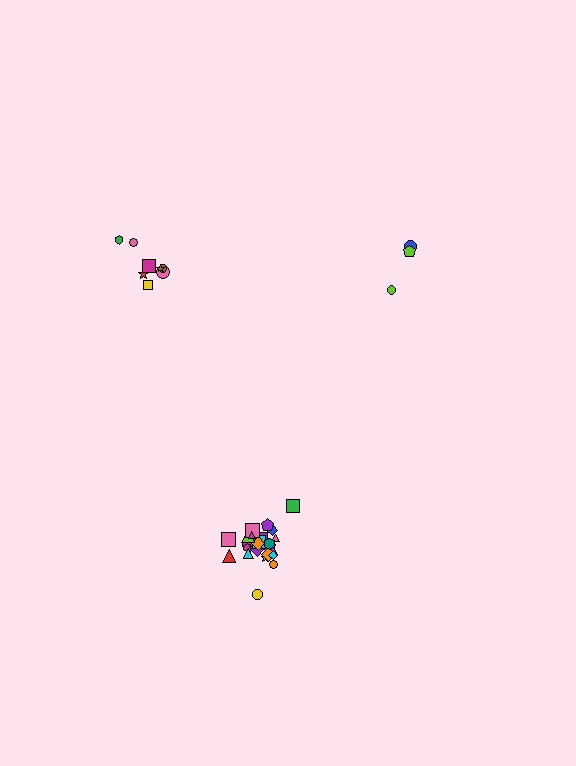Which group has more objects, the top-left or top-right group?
The top-left group.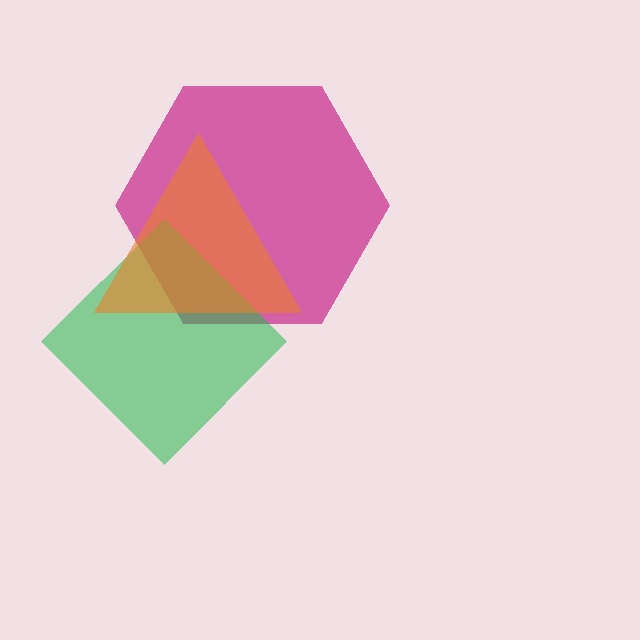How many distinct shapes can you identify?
There are 3 distinct shapes: a magenta hexagon, a green diamond, an orange triangle.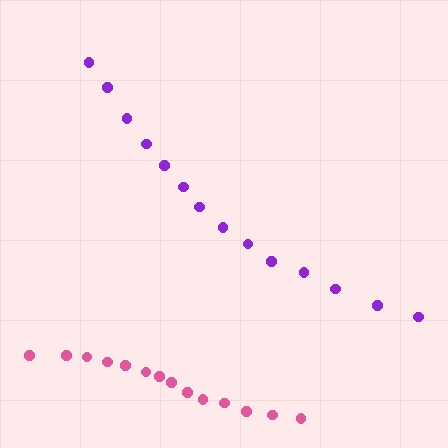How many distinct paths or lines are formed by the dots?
There are 2 distinct paths.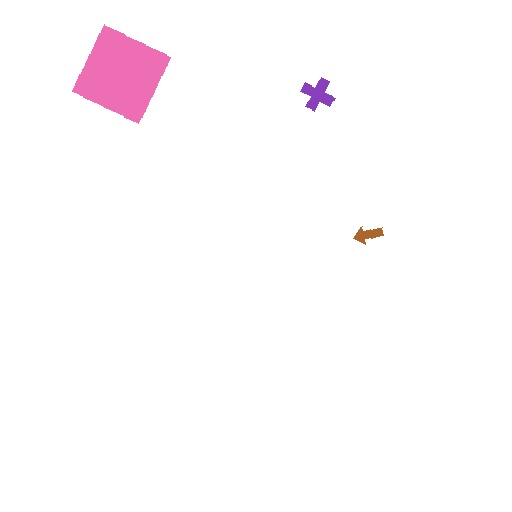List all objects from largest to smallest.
The pink diamond, the purple cross, the brown arrow.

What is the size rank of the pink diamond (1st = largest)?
1st.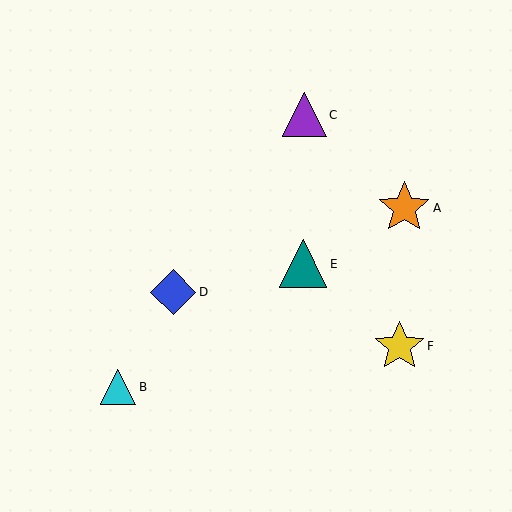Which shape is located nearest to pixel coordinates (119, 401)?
The cyan triangle (labeled B) at (118, 387) is nearest to that location.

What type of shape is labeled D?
Shape D is a blue diamond.